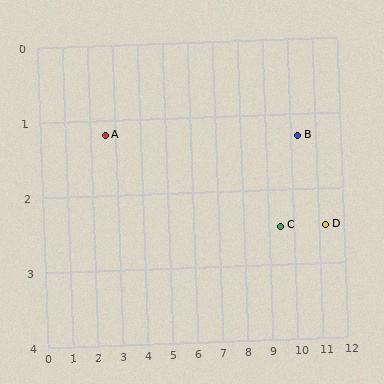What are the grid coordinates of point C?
Point C is at approximately (9.5, 2.5).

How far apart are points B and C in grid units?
Points B and C are about 1.4 grid units apart.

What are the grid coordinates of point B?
Point B is at approximately (10.3, 1.3).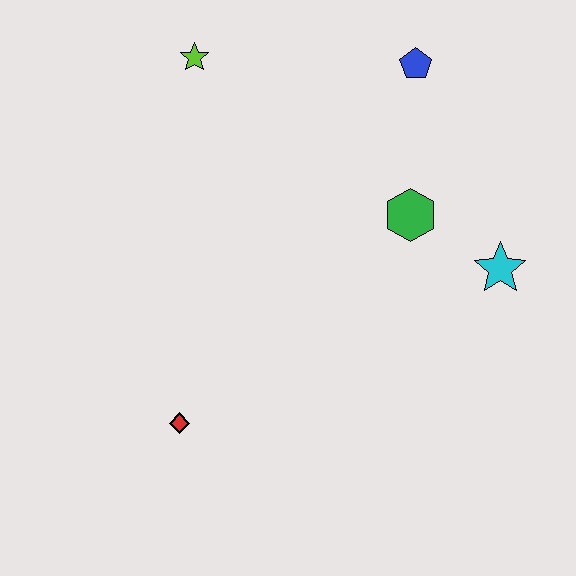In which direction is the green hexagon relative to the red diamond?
The green hexagon is to the right of the red diamond.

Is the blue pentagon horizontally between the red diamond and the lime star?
No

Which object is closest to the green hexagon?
The cyan star is closest to the green hexagon.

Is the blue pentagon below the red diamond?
No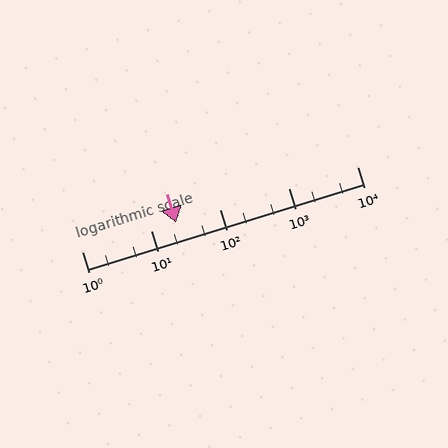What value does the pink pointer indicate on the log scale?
The pointer indicates approximately 23.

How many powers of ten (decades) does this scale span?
The scale spans 4 decades, from 1 to 10000.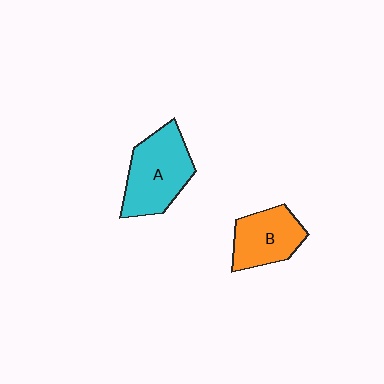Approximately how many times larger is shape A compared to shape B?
Approximately 1.3 times.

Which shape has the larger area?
Shape A (cyan).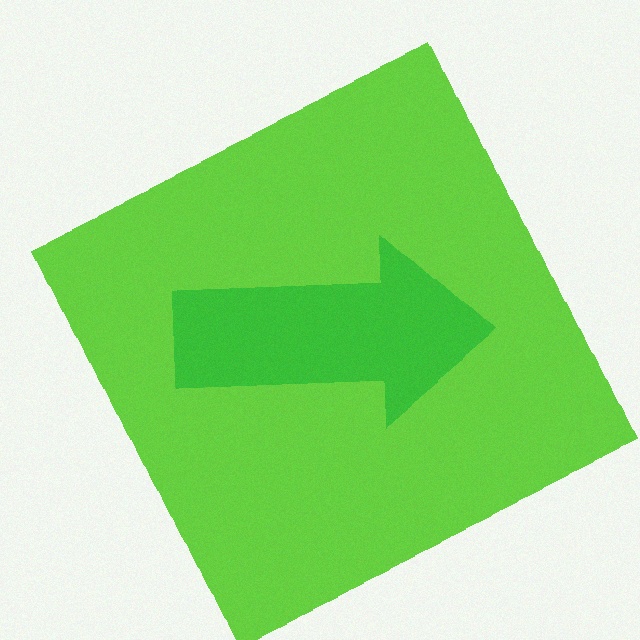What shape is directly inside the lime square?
The green arrow.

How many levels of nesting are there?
2.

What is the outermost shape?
The lime square.